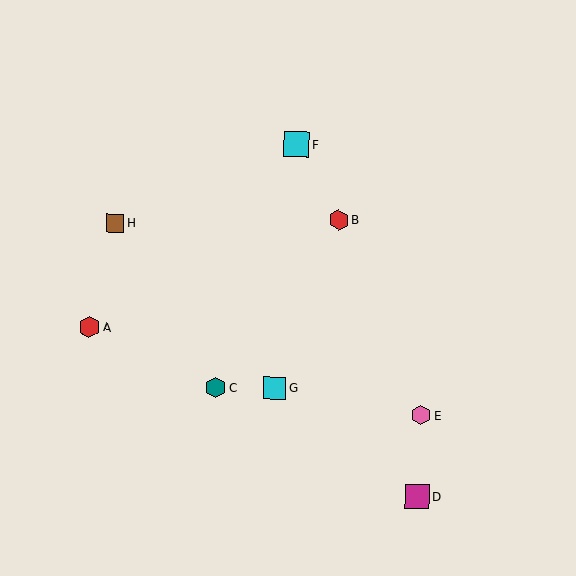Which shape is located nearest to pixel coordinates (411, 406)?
The pink hexagon (labeled E) at (421, 415) is nearest to that location.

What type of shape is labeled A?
Shape A is a red hexagon.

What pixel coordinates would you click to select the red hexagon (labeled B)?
Click at (339, 220) to select the red hexagon B.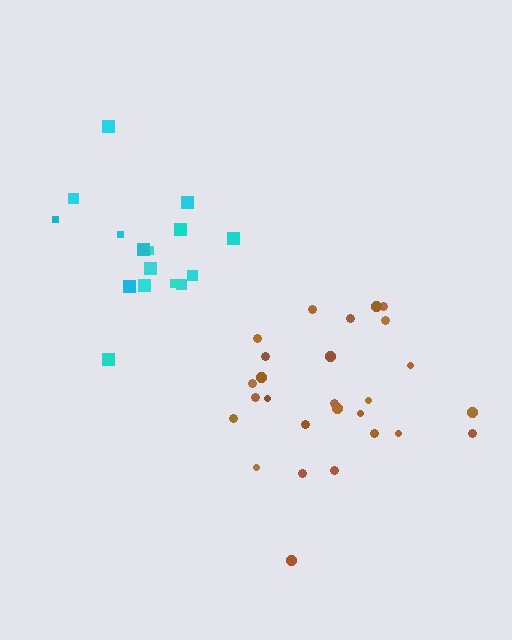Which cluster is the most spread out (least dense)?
Brown.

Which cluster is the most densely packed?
Cyan.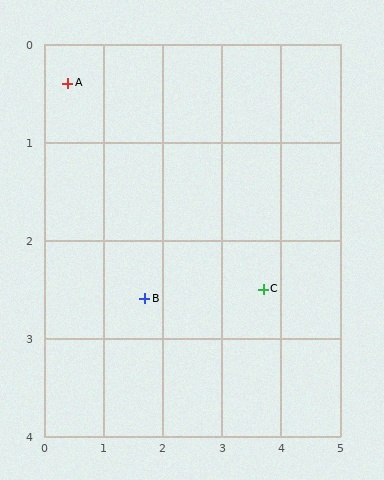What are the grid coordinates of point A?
Point A is at approximately (0.4, 0.4).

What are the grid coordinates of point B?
Point B is at approximately (1.7, 2.6).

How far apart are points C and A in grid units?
Points C and A are about 3.9 grid units apart.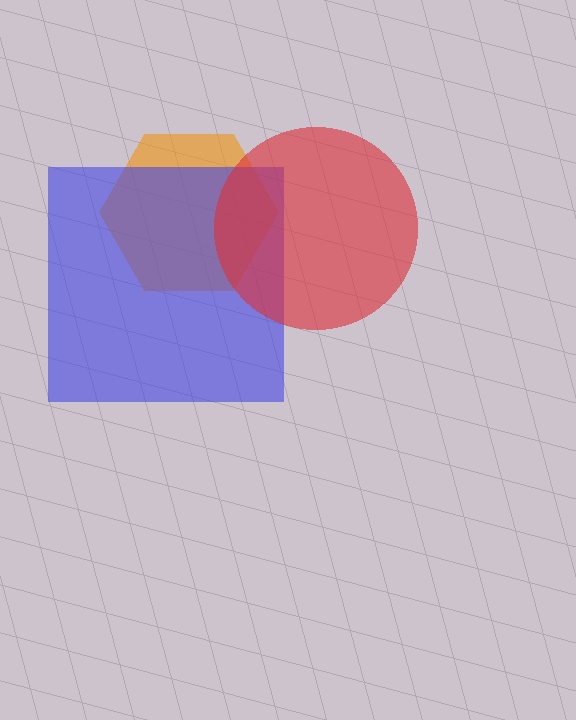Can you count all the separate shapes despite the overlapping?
Yes, there are 3 separate shapes.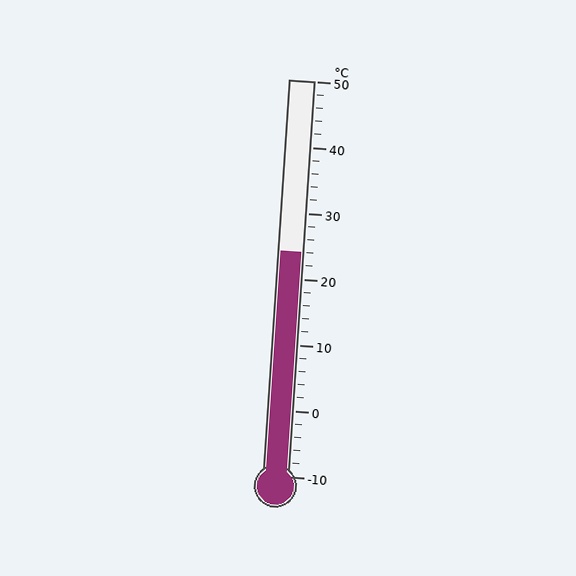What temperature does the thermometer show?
The thermometer shows approximately 24°C.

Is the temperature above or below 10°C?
The temperature is above 10°C.